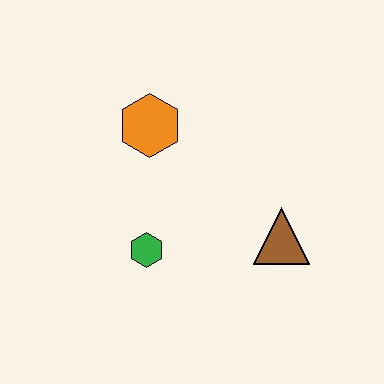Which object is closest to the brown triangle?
The green hexagon is closest to the brown triangle.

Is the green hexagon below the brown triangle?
Yes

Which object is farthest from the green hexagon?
The brown triangle is farthest from the green hexagon.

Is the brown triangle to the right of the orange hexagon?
Yes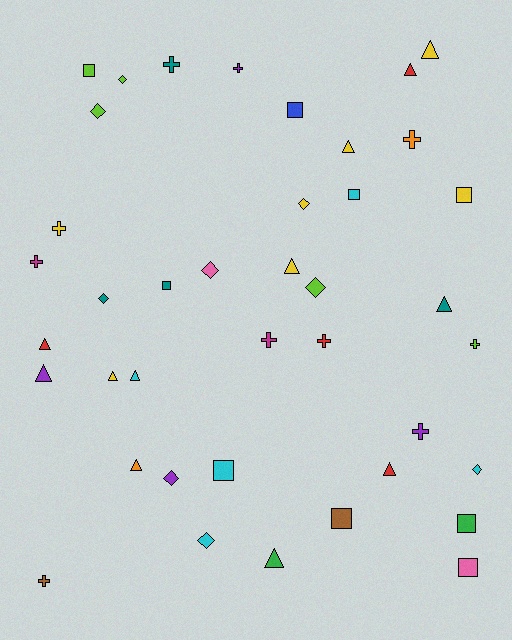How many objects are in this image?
There are 40 objects.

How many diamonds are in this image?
There are 9 diamonds.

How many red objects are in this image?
There are 4 red objects.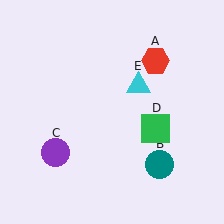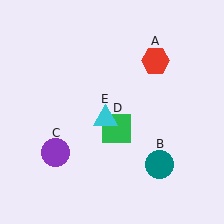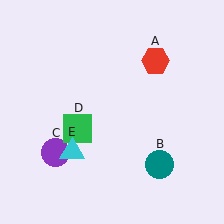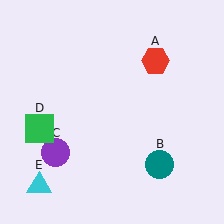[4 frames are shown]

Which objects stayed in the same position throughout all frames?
Red hexagon (object A) and teal circle (object B) and purple circle (object C) remained stationary.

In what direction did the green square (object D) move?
The green square (object D) moved left.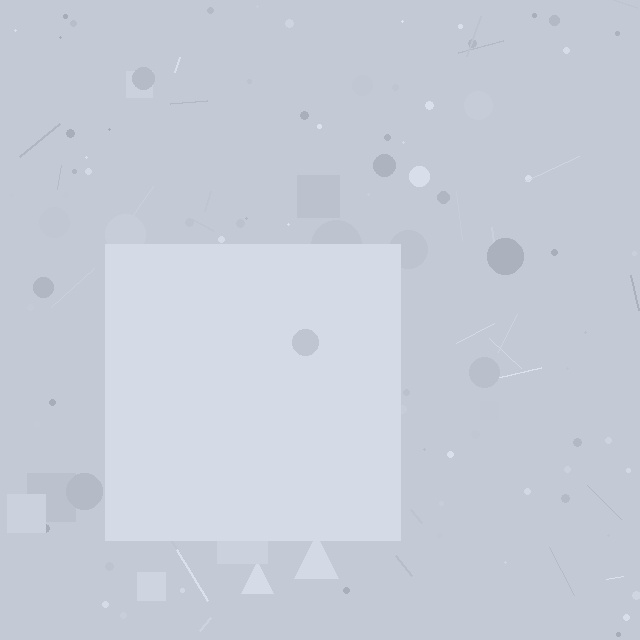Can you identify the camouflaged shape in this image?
The camouflaged shape is a square.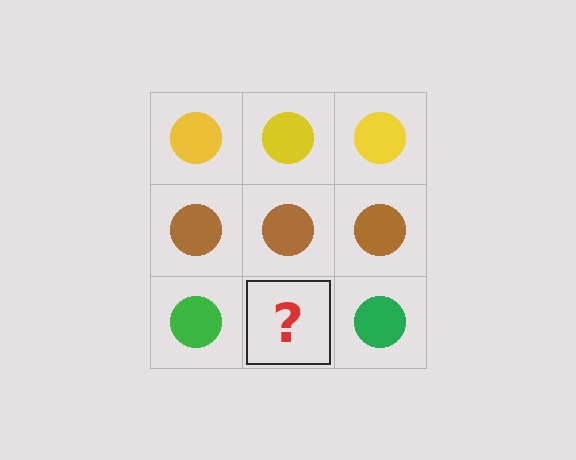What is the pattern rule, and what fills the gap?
The rule is that each row has a consistent color. The gap should be filled with a green circle.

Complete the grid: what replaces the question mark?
The question mark should be replaced with a green circle.